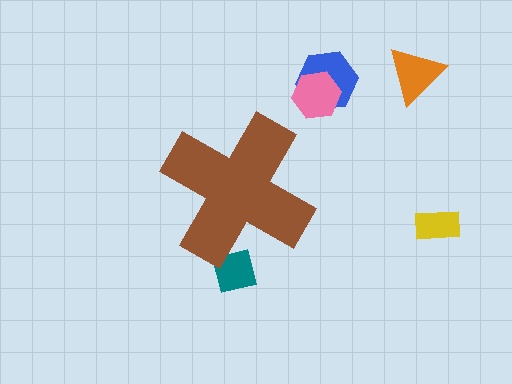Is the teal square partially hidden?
Yes, the teal square is partially hidden behind the brown cross.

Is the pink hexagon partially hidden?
No, the pink hexagon is fully visible.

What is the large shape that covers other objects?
A brown cross.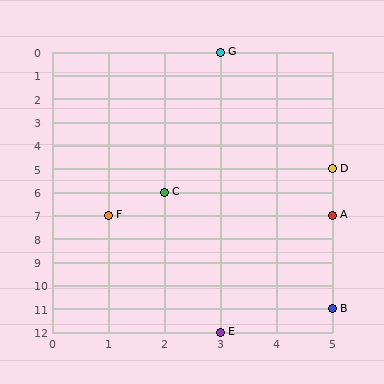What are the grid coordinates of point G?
Point G is at grid coordinates (3, 0).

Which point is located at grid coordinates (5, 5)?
Point D is at (5, 5).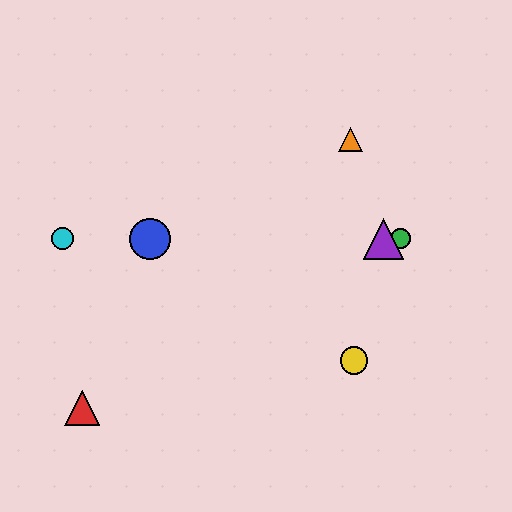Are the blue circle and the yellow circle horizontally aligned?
No, the blue circle is at y≈239 and the yellow circle is at y≈361.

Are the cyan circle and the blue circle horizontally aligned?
Yes, both are at y≈239.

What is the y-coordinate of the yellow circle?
The yellow circle is at y≈361.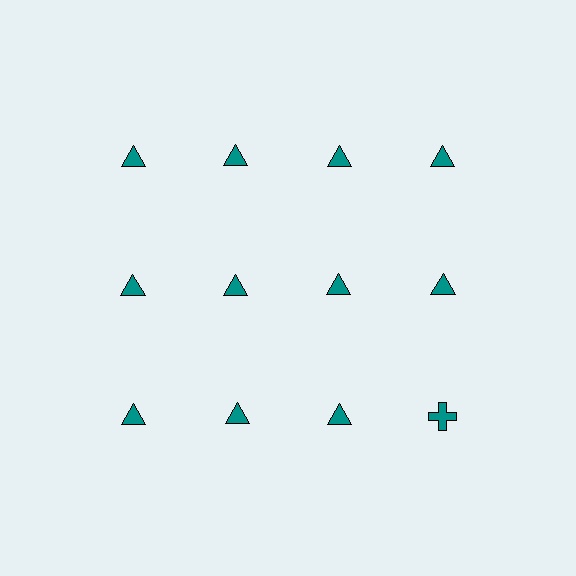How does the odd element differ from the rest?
It has a different shape: cross instead of triangle.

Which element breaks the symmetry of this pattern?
The teal cross in the third row, second from right column breaks the symmetry. All other shapes are teal triangles.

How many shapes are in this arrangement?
There are 12 shapes arranged in a grid pattern.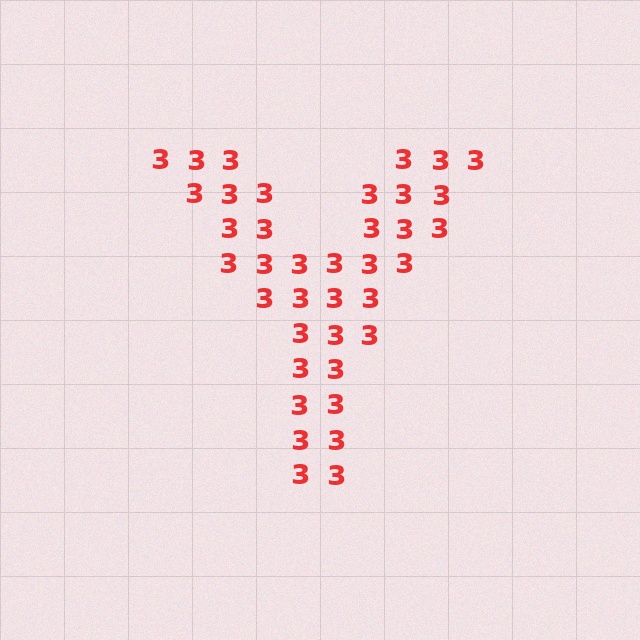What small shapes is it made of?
It is made of small digit 3's.